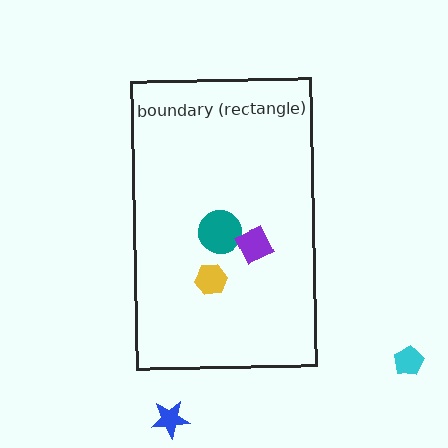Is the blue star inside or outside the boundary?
Outside.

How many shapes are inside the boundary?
3 inside, 2 outside.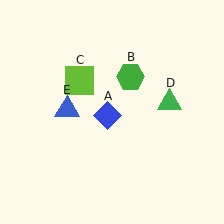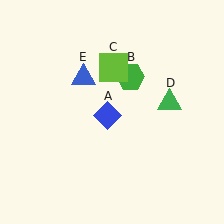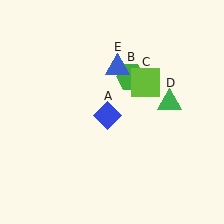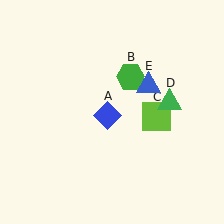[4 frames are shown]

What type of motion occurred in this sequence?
The lime square (object C), blue triangle (object E) rotated clockwise around the center of the scene.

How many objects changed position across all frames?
2 objects changed position: lime square (object C), blue triangle (object E).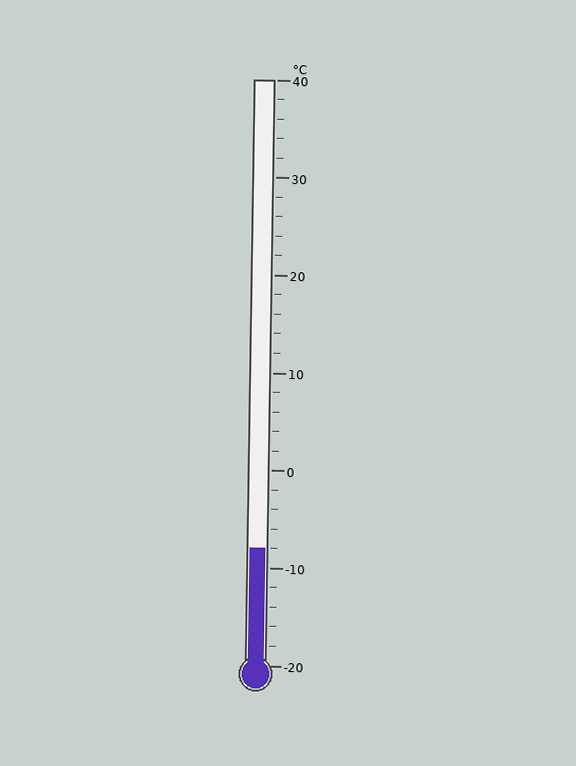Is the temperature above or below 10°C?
The temperature is below 10°C.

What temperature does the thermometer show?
The thermometer shows approximately -8°C.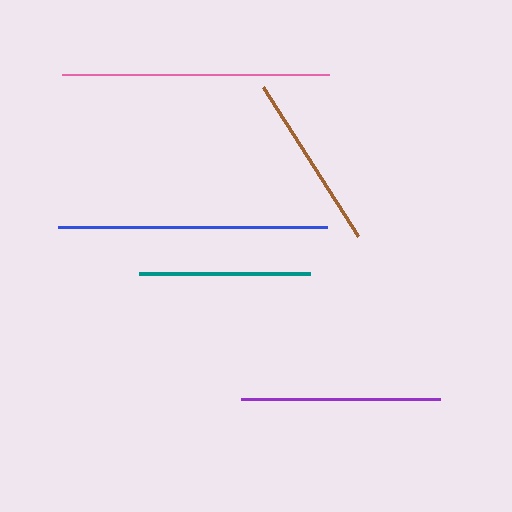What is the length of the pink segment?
The pink segment is approximately 267 pixels long.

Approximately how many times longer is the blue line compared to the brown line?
The blue line is approximately 1.5 times the length of the brown line.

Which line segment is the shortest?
The teal line is the shortest at approximately 171 pixels.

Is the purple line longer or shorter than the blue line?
The blue line is longer than the purple line.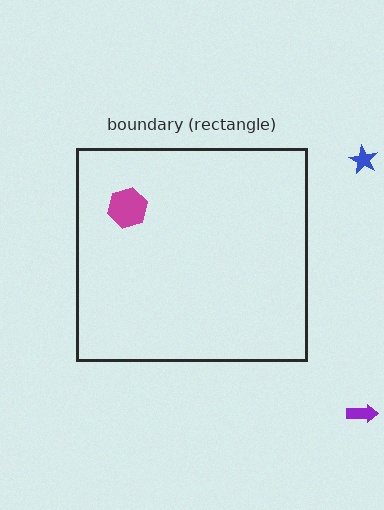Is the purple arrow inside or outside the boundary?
Outside.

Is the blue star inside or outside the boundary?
Outside.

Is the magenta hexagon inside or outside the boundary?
Inside.